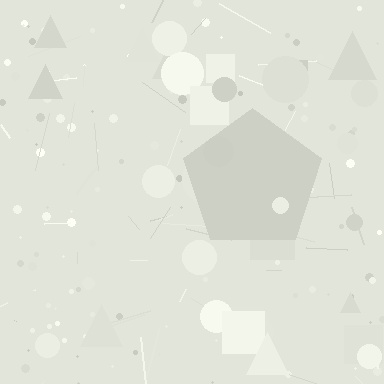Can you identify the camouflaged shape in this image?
The camouflaged shape is a pentagon.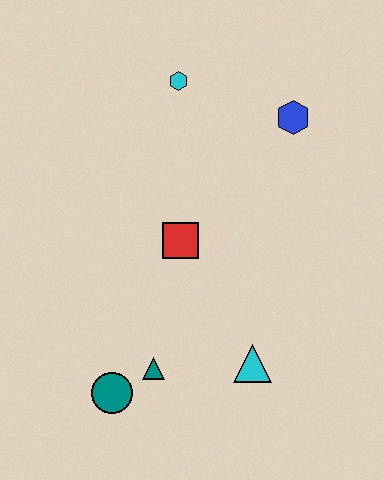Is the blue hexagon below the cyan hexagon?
Yes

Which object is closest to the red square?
The teal triangle is closest to the red square.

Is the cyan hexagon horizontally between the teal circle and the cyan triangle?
Yes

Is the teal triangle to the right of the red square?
No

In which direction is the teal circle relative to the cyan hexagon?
The teal circle is below the cyan hexagon.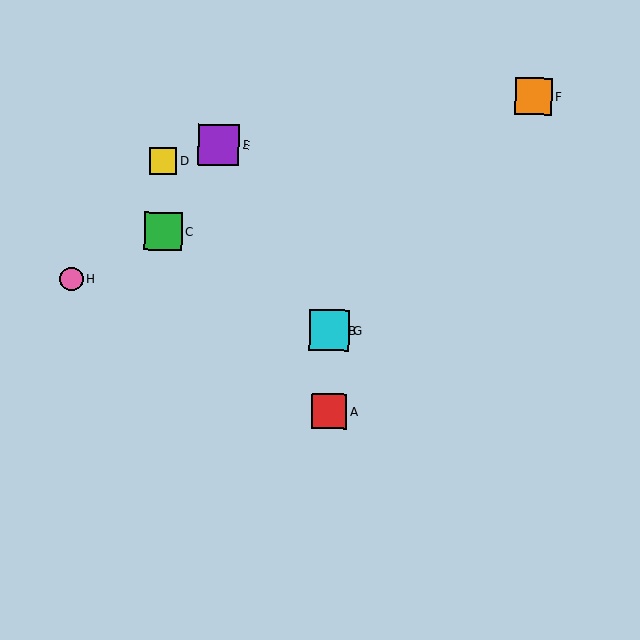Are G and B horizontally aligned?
Yes, both are at y≈330.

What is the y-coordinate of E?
Object E is at y≈145.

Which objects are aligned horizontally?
Objects B, G are aligned horizontally.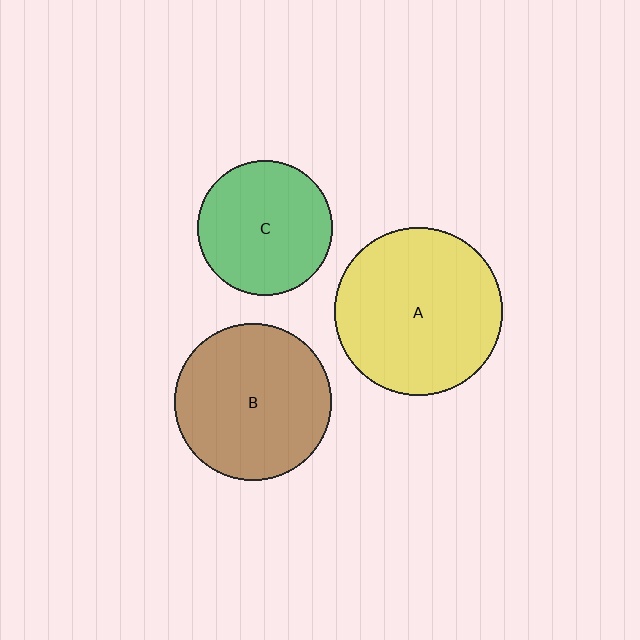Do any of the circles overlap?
No, none of the circles overlap.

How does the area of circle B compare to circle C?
Approximately 1.3 times.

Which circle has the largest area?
Circle A (yellow).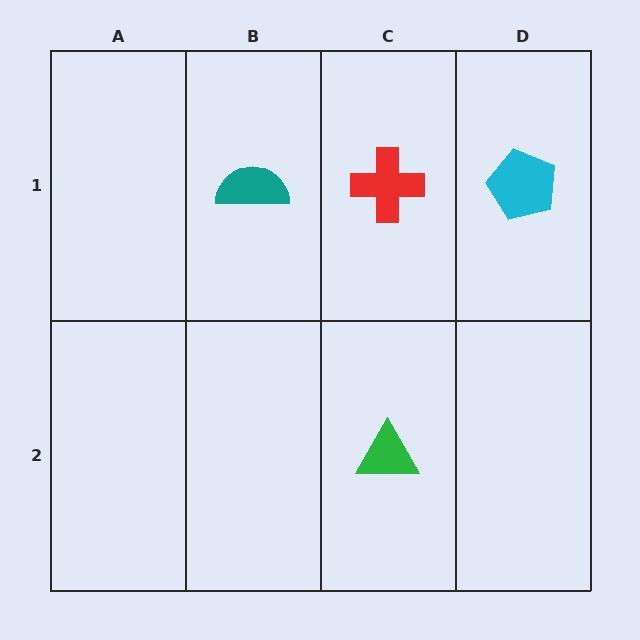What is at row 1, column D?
A cyan pentagon.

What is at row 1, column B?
A teal semicircle.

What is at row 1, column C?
A red cross.